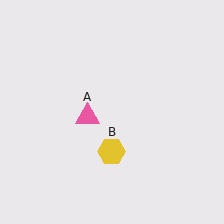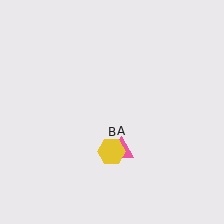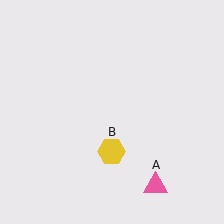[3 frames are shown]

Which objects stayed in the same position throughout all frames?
Yellow hexagon (object B) remained stationary.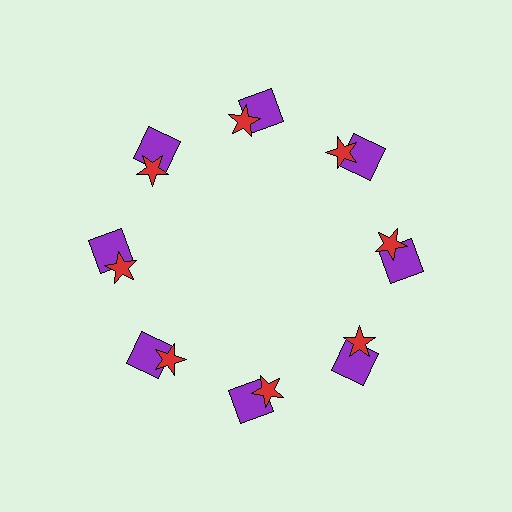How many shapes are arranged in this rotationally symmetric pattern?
There are 16 shapes, arranged in 8 groups of 2.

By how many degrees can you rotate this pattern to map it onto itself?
The pattern maps onto itself every 45 degrees of rotation.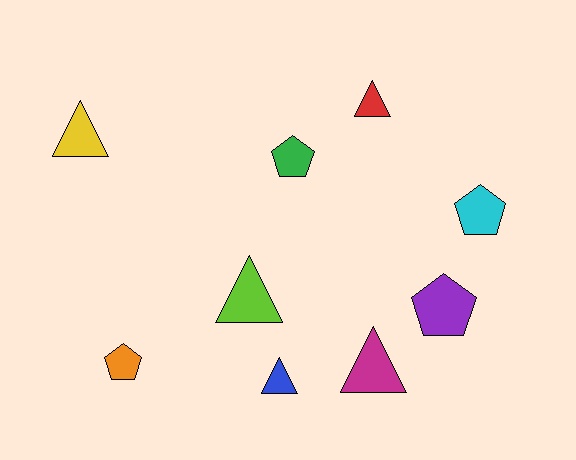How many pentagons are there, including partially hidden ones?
There are 4 pentagons.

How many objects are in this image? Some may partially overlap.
There are 9 objects.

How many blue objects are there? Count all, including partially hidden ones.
There is 1 blue object.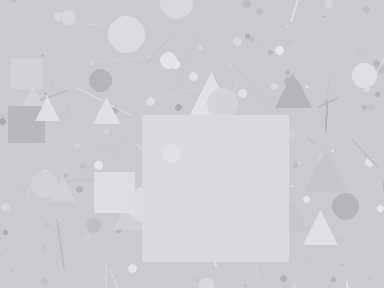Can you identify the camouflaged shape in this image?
The camouflaged shape is a square.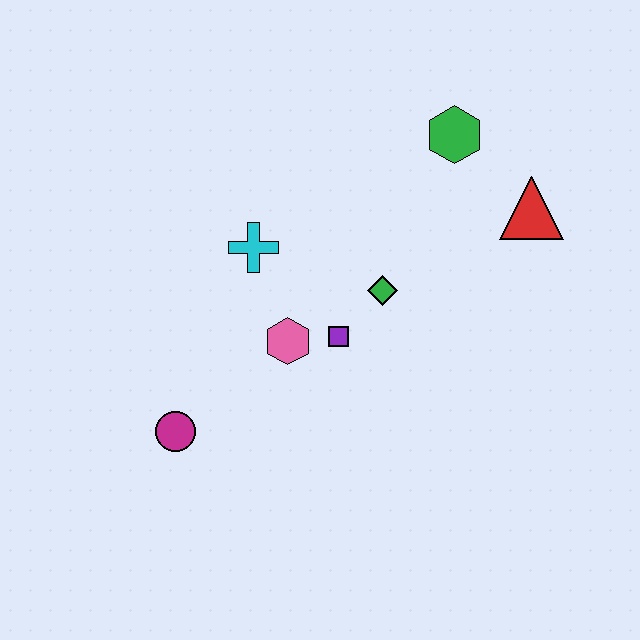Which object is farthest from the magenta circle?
The red triangle is farthest from the magenta circle.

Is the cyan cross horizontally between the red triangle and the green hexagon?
No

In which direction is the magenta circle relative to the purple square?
The magenta circle is to the left of the purple square.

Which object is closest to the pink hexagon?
The purple square is closest to the pink hexagon.